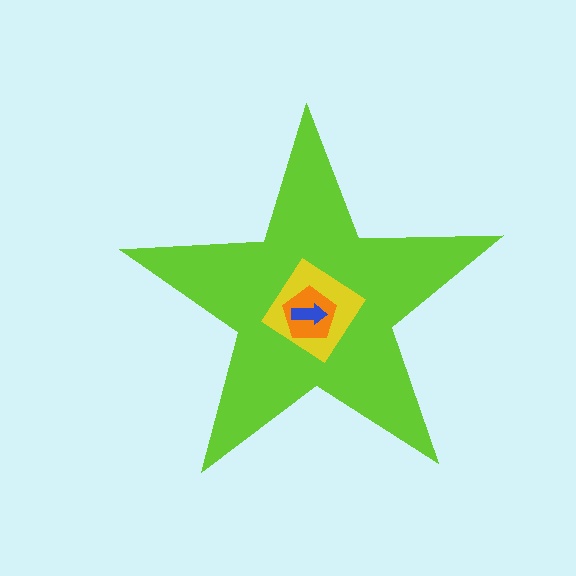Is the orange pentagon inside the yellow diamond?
Yes.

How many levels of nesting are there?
4.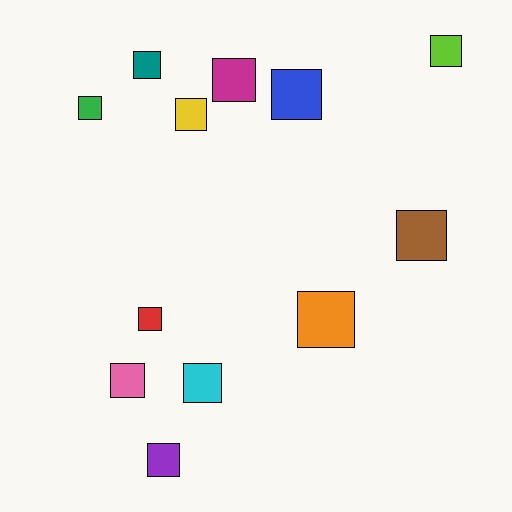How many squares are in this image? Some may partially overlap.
There are 12 squares.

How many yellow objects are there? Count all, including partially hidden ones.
There is 1 yellow object.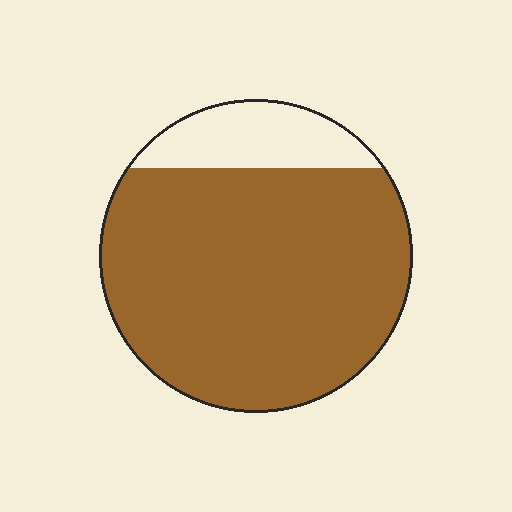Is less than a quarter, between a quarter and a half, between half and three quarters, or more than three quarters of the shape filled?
More than three quarters.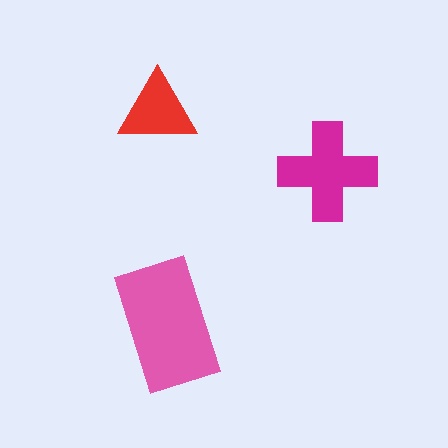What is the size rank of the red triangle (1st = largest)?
3rd.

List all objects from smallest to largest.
The red triangle, the magenta cross, the pink rectangle.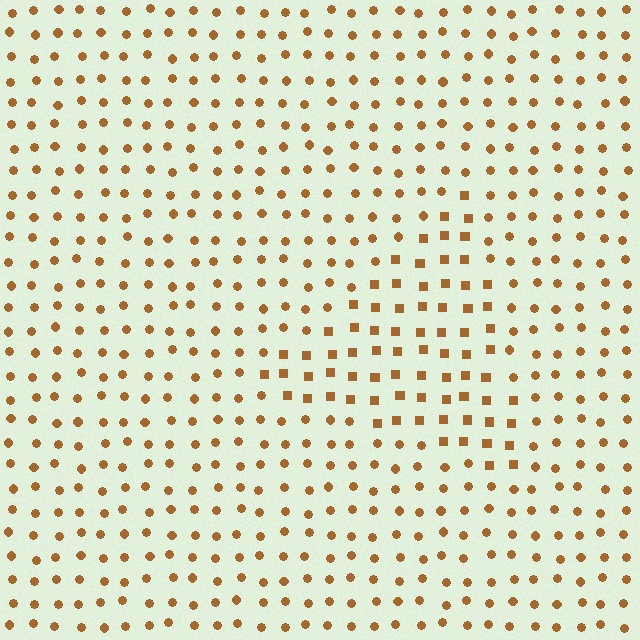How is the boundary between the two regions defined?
The boundary is defined by a change in element shape: squares inside vs. circles outside. All elements share the same color and spacing.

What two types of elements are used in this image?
The image uses squares inside the triangle region and circles outside it.